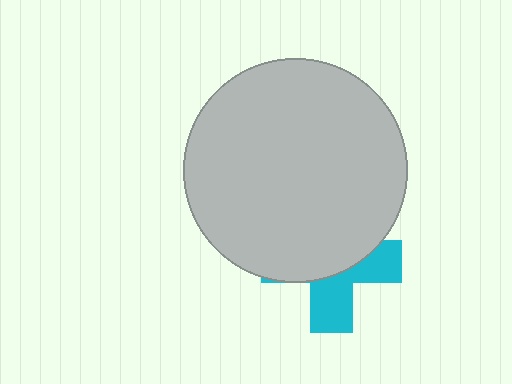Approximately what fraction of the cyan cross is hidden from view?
Roughly 59% of the cyan cross is hidden behind the light gray circle.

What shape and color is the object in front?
The object in front is a light gray circle.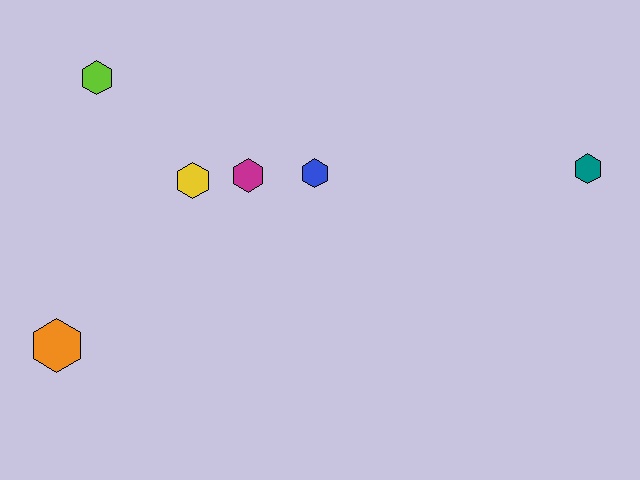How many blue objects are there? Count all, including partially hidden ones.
There is 1 blue object.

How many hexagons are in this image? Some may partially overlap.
There are 6 hexagons.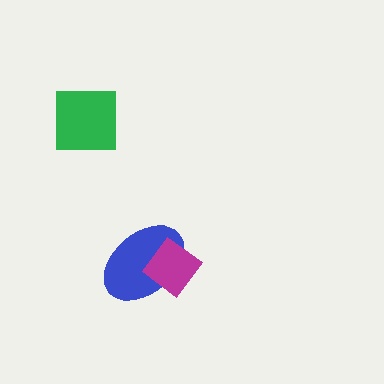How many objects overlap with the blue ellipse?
1 object overlaps with the blue ellipse.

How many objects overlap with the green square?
0 objects overlap with the green square.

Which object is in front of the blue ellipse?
The magenta diamond is in front of the blue ellipse.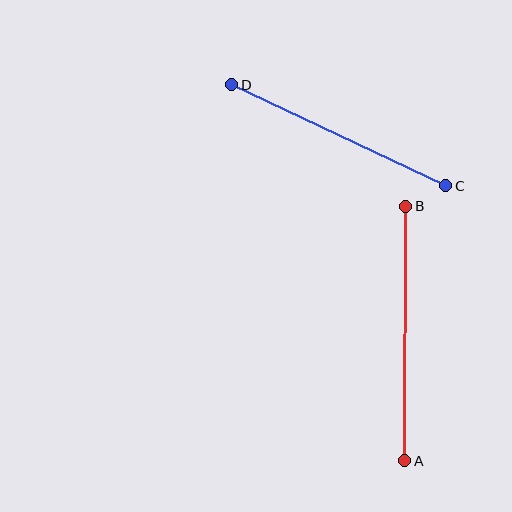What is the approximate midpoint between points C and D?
The midpoint is at approximately (339, 135) pixels.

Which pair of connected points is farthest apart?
Points A and B are farthest apart.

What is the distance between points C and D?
The distance is approximately 236 pixels.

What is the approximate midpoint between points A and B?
The midpoint is at approximately (405, 333) pixels.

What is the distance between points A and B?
The distance is approximately 255 pixels.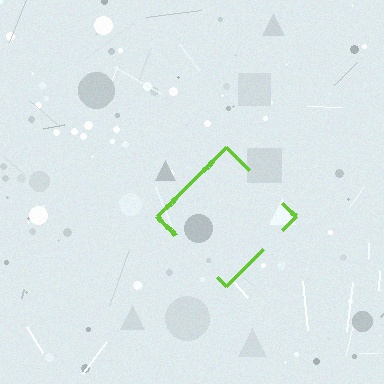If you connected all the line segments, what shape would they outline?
They would outline a diamond.